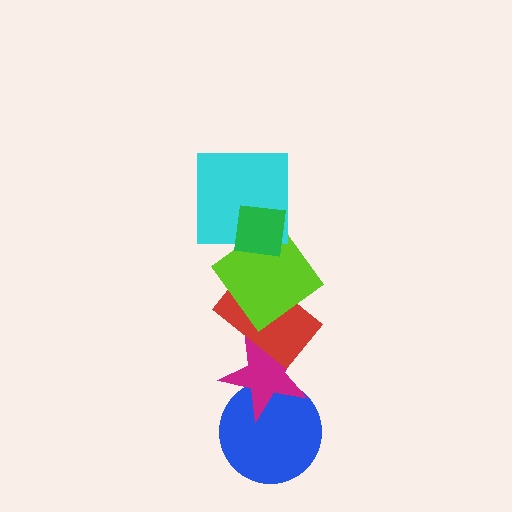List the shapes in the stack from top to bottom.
From top to bottom: the green square, the cyan square, the lime diamond, the red rectangle, the magenta star, the blue circle.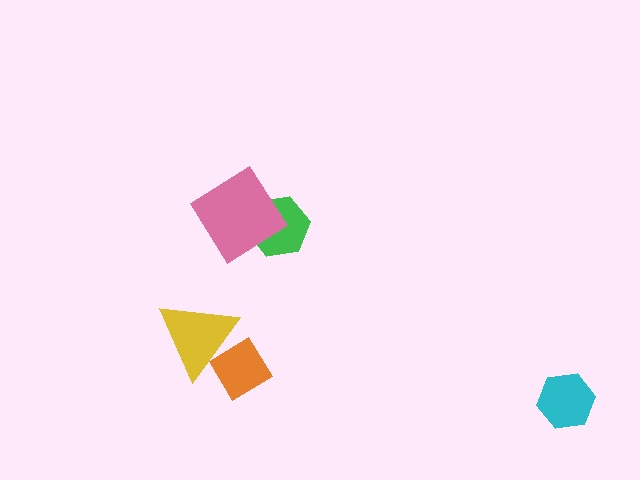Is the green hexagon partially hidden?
Yes, it is partially covered by another shape.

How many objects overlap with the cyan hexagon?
0 objects overlap with the cyan hexagon.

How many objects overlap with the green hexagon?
1 object overlaps with the green hexagon.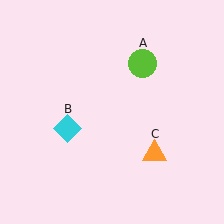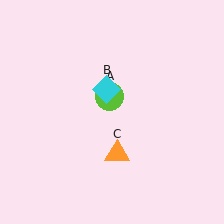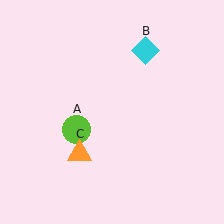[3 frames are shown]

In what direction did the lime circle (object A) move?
The lime circle (object A) moved down and to the left.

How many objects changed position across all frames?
3 objects changed position: lime circle (object A), cyan diamond (object B), orange triangle (object C).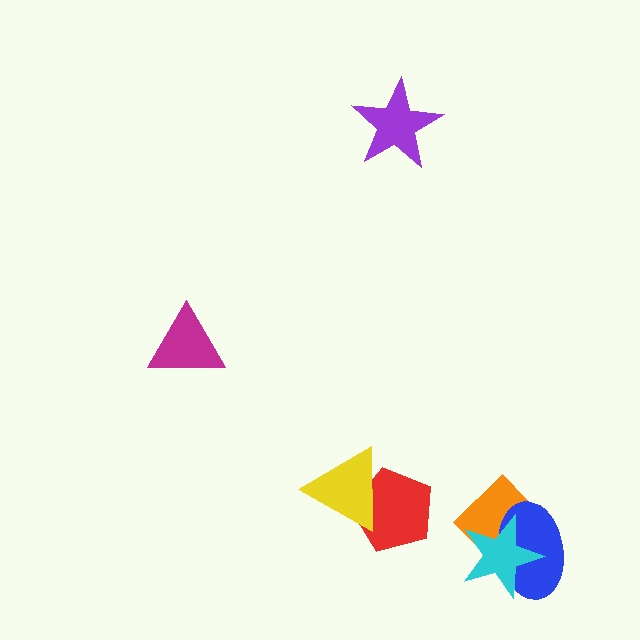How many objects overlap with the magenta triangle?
0 objects overlap with the magenta triangle.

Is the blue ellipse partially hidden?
Yes, it is partially covered by another shape.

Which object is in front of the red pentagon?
The yellow triangle is in front of the red pentagon.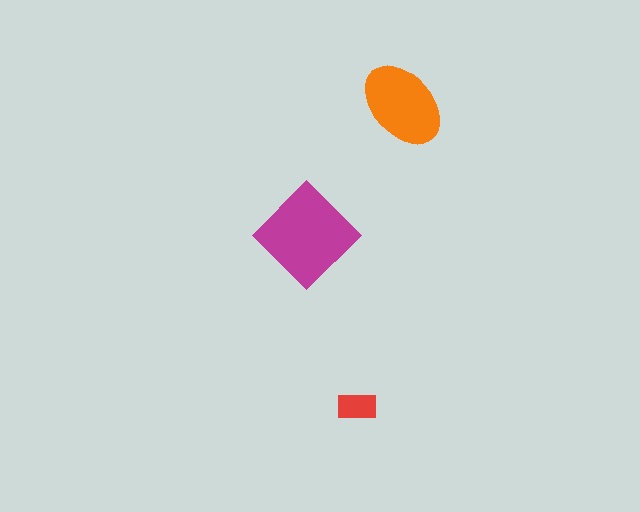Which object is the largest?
The magenta diamond.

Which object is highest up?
The orange ellipse is topmost.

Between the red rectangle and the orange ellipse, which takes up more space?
The orange ellipse.